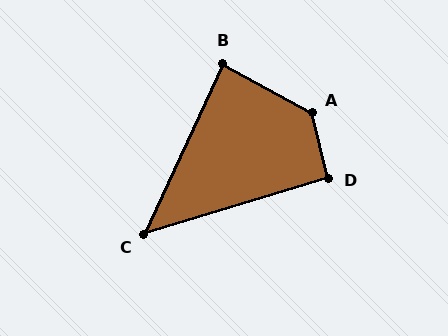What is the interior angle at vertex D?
Approximately 94 degrees (approximately right).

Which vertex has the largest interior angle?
A, at approximately 132 degrees.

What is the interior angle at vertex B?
Approximately 86 degrees (approximately right).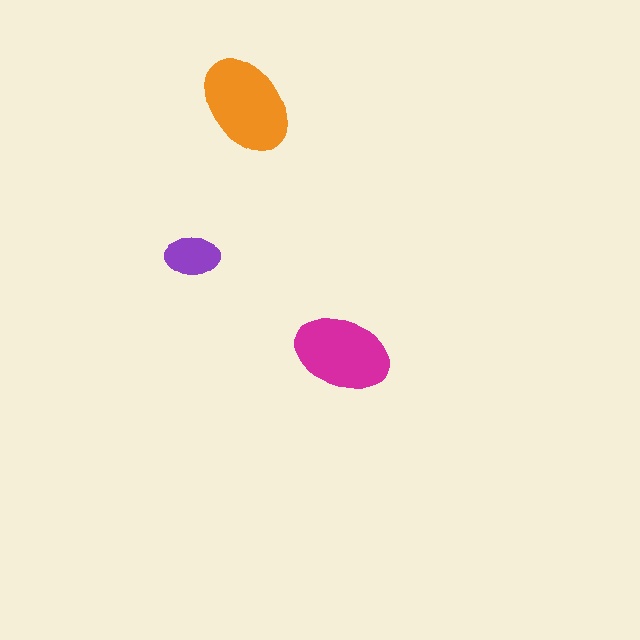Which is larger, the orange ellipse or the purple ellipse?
The orange one.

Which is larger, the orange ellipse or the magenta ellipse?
The orange one.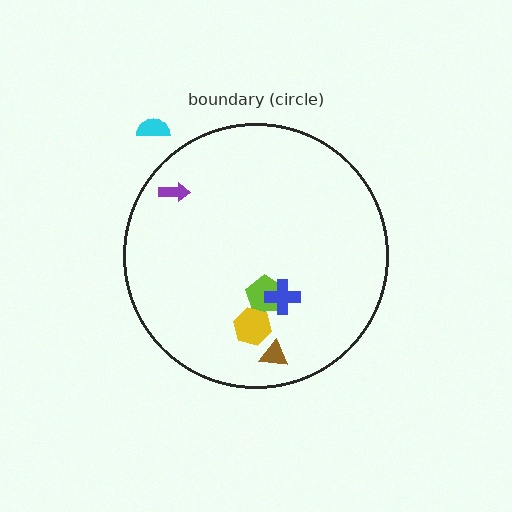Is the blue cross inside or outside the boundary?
Inside.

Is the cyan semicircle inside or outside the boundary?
Outside.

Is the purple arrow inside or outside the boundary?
Inside.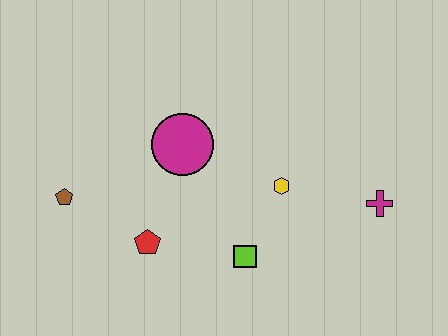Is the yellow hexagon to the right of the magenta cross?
No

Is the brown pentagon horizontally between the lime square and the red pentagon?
No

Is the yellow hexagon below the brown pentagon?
No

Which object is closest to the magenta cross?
The yellow hexagon is closest to the magenta cross.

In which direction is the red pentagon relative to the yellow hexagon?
The red pentagon is to the left of the yellow hexagon.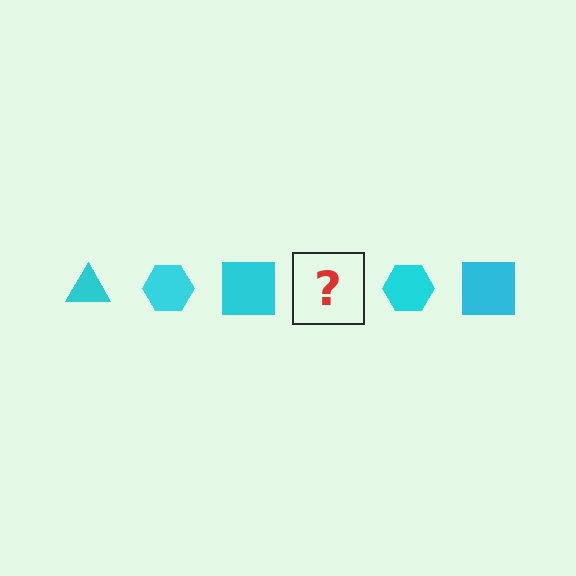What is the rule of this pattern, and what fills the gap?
The rule is that the pattern cycles through triangle, hexagon, square shapes in cyan. The gap should be filled with a cyan triangle.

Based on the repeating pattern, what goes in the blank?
The blank should be a cyan triangle.